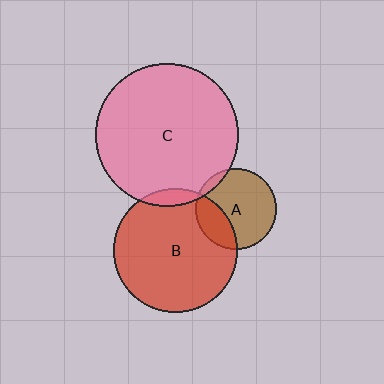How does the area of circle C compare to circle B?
Approximately 1.3 times.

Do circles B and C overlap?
Yes.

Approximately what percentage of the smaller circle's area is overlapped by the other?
Approximately 5%.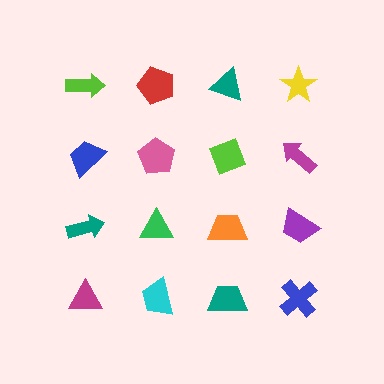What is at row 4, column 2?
A cyan trapezoid.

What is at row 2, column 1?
A blue trapezoid.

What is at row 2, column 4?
A magenta arrow.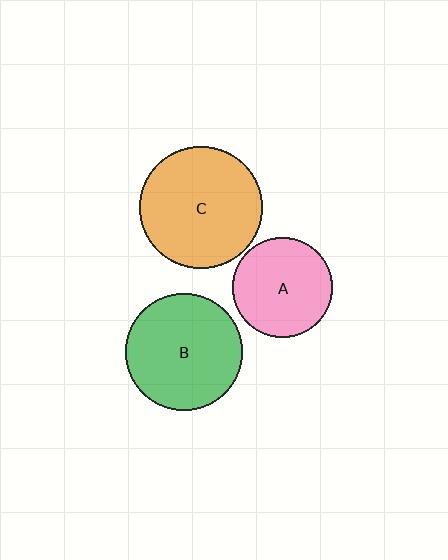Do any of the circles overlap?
No, none of the circles overlap.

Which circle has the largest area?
Circle C (orange).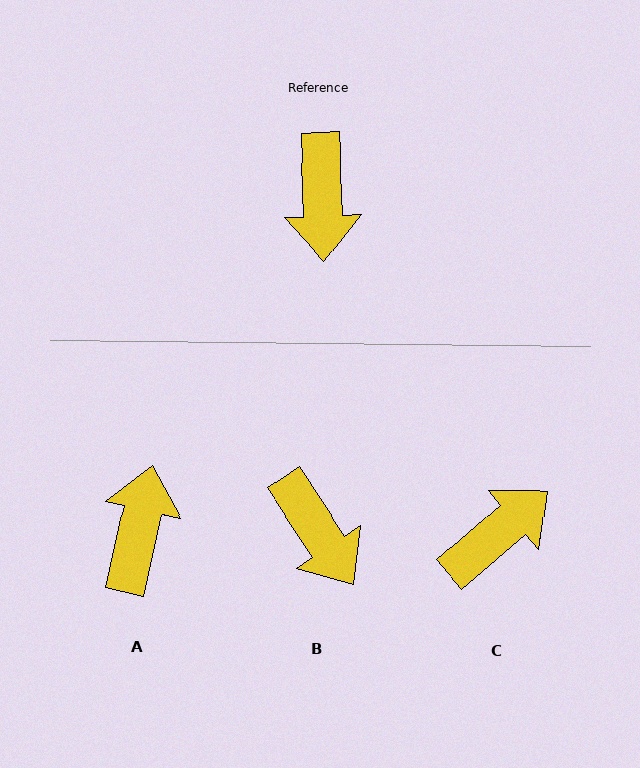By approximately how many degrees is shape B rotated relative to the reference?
Approximately 32 degrees counter-clockwise.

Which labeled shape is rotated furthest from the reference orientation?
A, about 165 degrees away.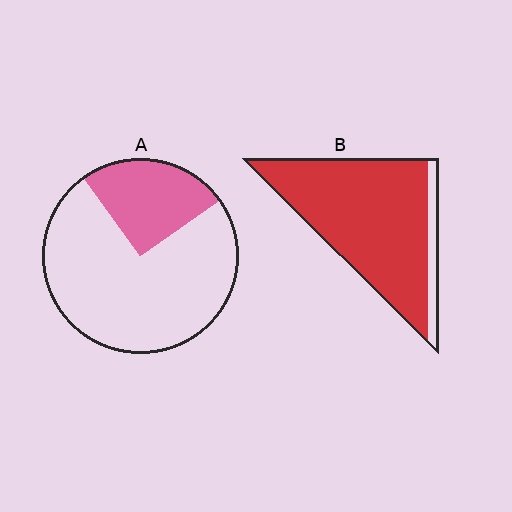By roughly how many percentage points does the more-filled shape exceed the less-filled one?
By roughly 65 percentage points (B over A).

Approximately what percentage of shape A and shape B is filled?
A is approximately 25% and B is approximately 90%.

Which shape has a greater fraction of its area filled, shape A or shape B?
Shape B.